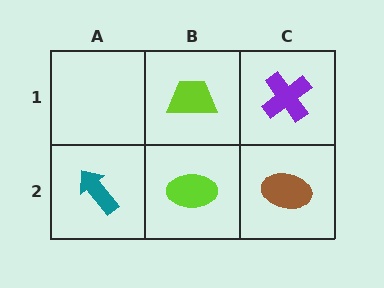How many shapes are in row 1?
2 shapes.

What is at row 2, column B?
A lime ellipse.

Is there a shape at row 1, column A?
No, that cell is empty.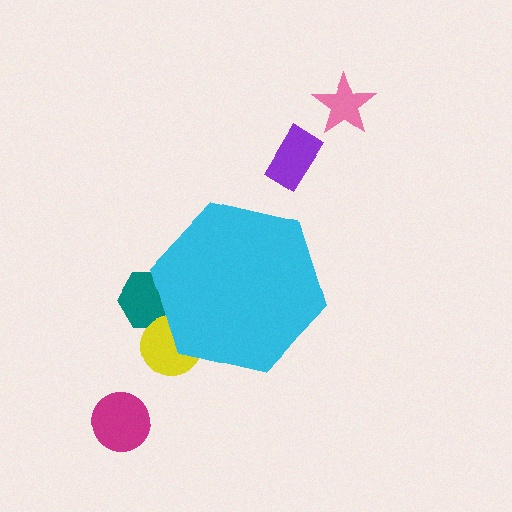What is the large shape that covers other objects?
A cyan hexagon.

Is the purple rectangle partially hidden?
No, the purple rectangle is fully visible.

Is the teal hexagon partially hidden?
Yes, the teal hexagon is partially hidden behind the cyan hexagon.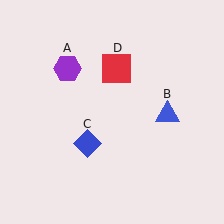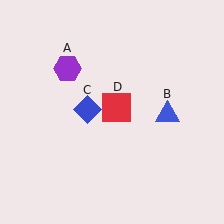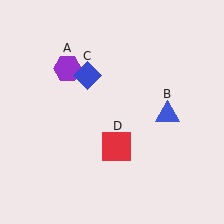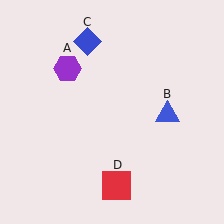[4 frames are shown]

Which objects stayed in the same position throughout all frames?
Purple hexagon (object A) and blue triangle (object B) remained stationary.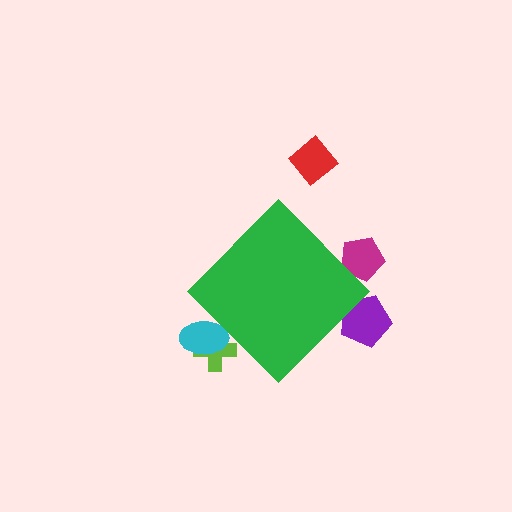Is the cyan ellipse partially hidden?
Yes, the cyan ellipse is partially hidden behind the green diamond.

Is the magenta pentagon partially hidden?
Yes, the magenta pentagon is partially hidden behind the green diamond.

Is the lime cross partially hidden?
Yes, the lime cross is partially hidden behind the green diamond.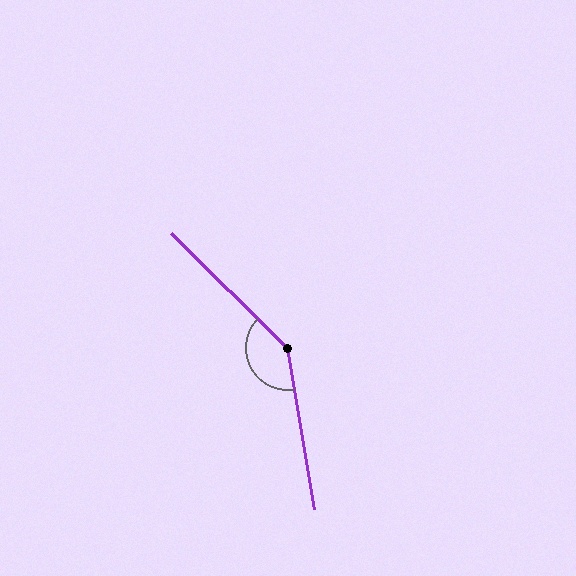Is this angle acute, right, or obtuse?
It is obtuse.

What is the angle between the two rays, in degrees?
Approximately 144 degrees.